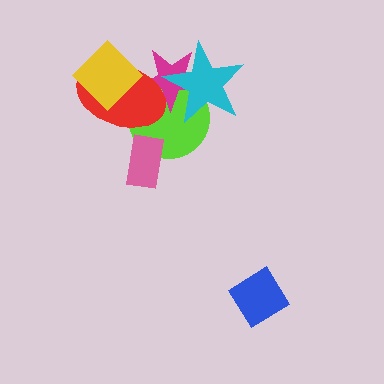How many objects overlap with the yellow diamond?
1 object overlaps with the yellow diamond.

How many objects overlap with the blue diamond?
0 objects overlap with the blue diamond.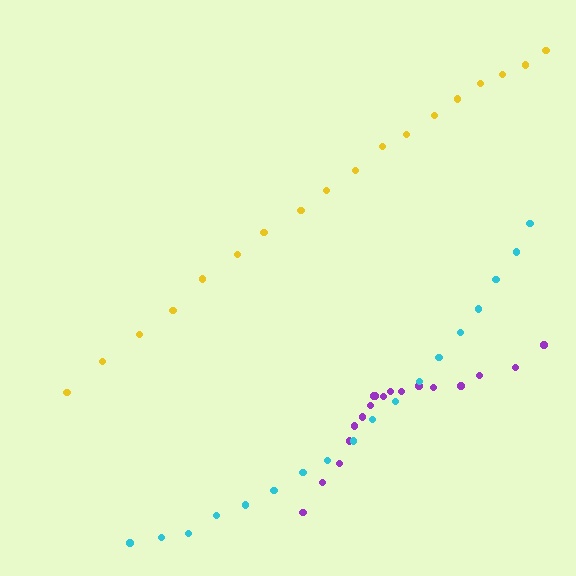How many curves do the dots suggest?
There are 3 distinct paths.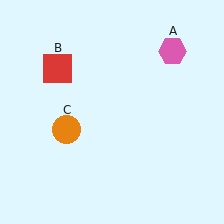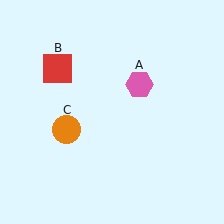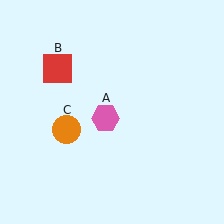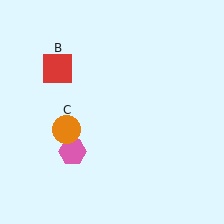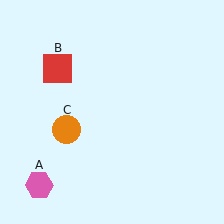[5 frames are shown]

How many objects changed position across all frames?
1 object changed position: pink hexagon (object A).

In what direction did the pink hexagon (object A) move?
The pink hexagon (object A) moved down and to the left.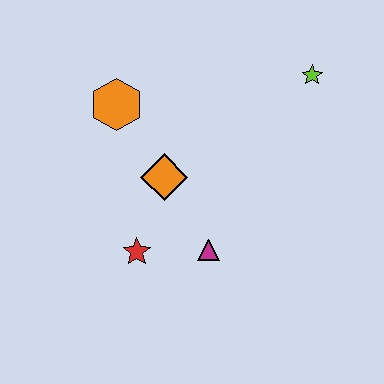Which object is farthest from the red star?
The lime star is farthest from the red star.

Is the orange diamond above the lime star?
No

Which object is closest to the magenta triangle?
The red star is closest to the magenta triangle.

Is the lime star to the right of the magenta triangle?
Yes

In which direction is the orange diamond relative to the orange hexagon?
The orange diamond is below the orange hexagon.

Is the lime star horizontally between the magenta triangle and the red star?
No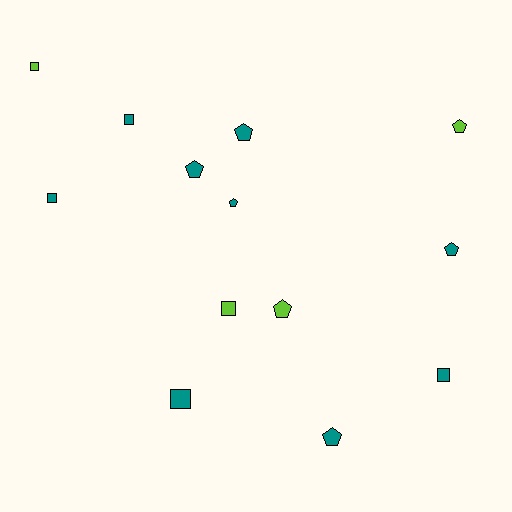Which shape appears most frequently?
Pentagon, with 7 objects.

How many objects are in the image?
There are 13 objects.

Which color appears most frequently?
Teal, with 9 objects.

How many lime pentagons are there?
There are 2 lime pentagons.